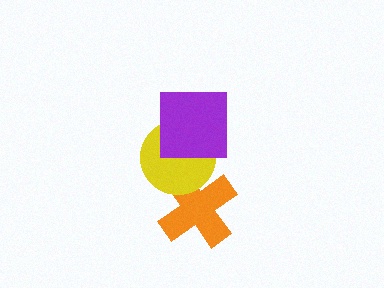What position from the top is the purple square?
The purple square is 1st from the top.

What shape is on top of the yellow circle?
The purple square is on top of the yellow circle.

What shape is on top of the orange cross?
The yellow circle is on top of the orange cross.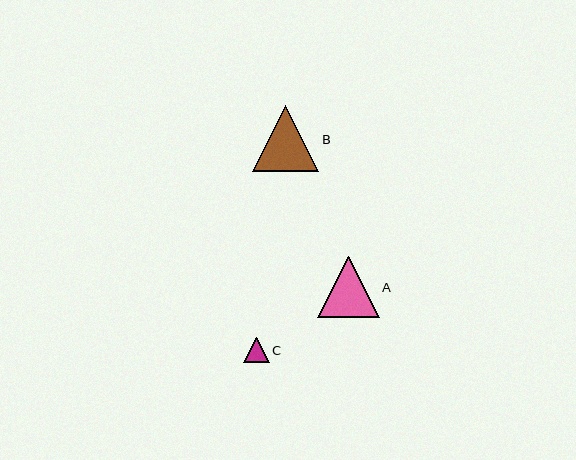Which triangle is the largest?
Triangle B is the largest with a size of approximately 67 pixels.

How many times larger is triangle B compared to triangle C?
Triangle B is approximately 2.6 times the size of triangle C.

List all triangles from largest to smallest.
From largest to smallest: B, A, C.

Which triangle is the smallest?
Triangle C is the smallest with a size of approximately 26 pixels.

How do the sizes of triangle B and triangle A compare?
Triangle B and triangle A are approximately the same size.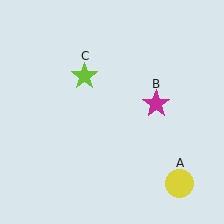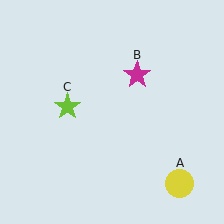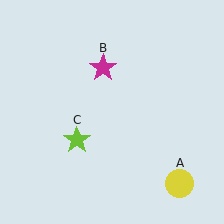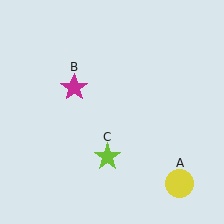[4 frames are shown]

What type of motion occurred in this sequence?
The magenta star (object B), lime star (object C) rotated counterclockwise around the center of the scene.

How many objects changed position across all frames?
2 objects changed position: magenta star (object B), lime star (object C).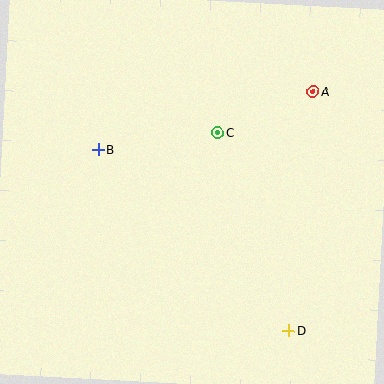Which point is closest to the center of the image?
Point C at (218, 133) is closest to the center.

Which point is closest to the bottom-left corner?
Point B is closest to the bottom-left corner.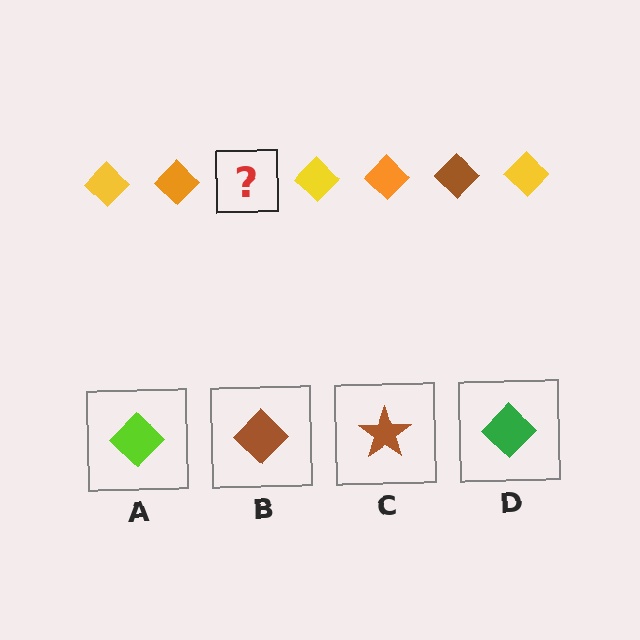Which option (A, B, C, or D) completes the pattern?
B.